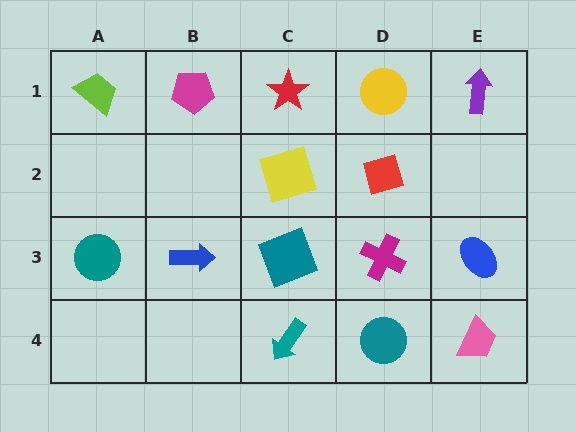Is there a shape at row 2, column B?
No, that cell is empty.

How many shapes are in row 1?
5 shapes.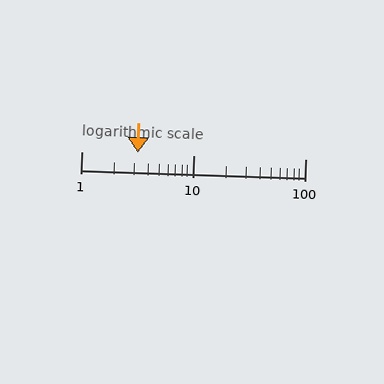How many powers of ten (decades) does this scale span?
The scale spans 2 decades, from 1 to 100.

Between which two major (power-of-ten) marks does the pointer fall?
The pointer is between 1 and 10.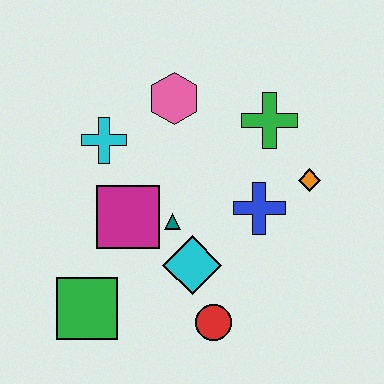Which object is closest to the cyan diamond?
The teal triangle is closest to the cyan diamond.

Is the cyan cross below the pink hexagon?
Yes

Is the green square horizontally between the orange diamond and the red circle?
No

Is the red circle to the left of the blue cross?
Yes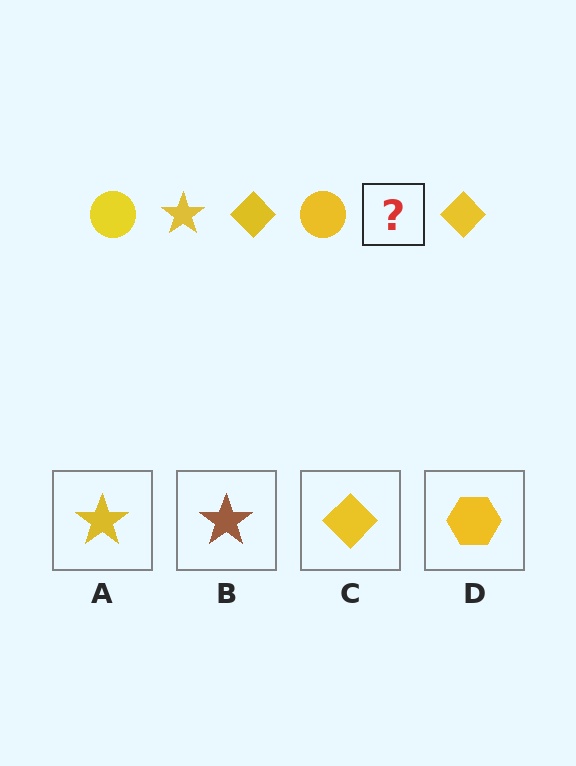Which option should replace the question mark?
Option A.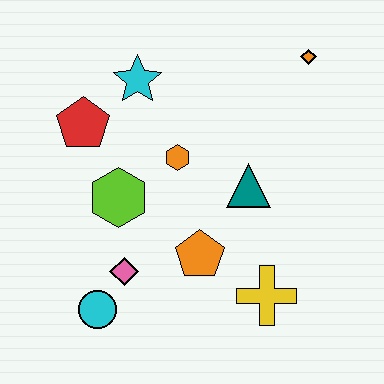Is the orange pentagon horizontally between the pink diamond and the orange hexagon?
No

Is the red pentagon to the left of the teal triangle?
Yes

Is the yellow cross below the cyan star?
Yes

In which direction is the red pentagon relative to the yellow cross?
The red pentagon is to the left of the yellow cross.